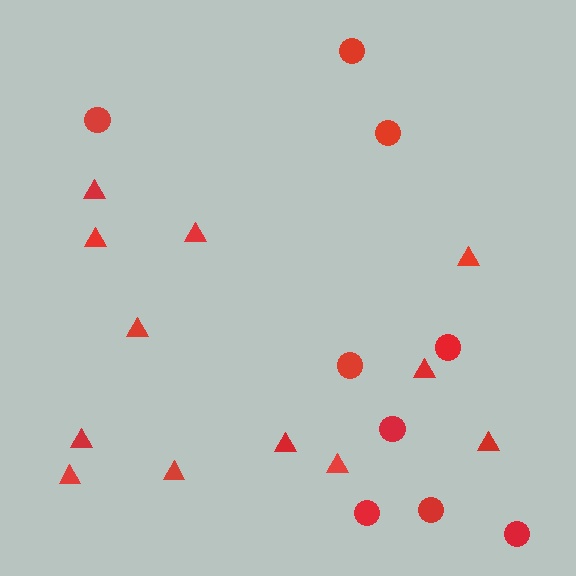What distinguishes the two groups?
There are 2 groups: one group of triangles (12) and one group of circles (9).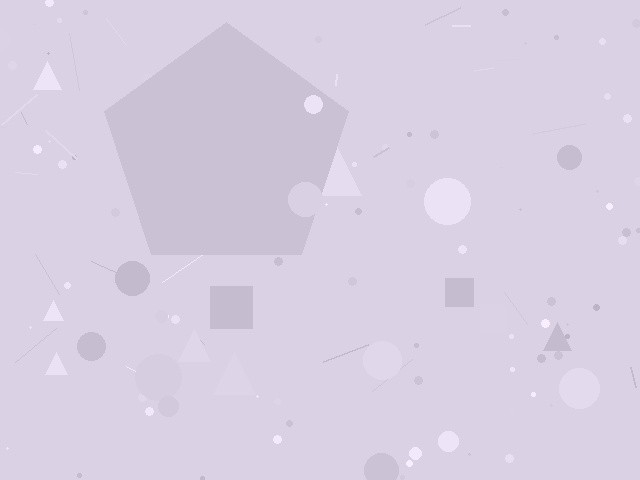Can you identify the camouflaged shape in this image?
The camouflaged shape is a pentagon.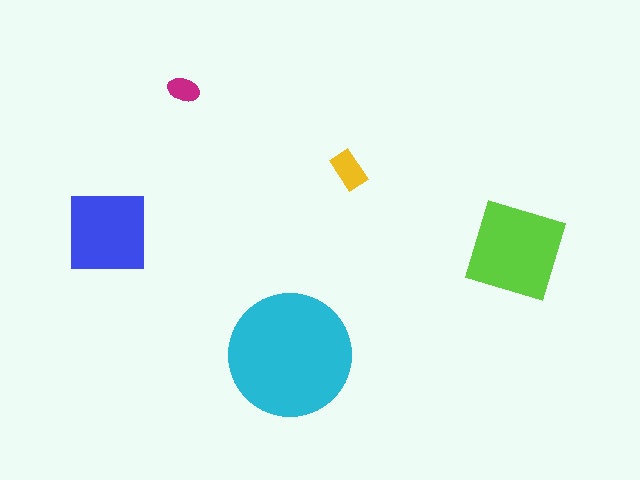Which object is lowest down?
The cyan circle is bottommost.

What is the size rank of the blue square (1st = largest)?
3rd.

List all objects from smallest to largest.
The magenta ellipse, the yellow rectangle, the blue square, the lime diamond, the cyan circle.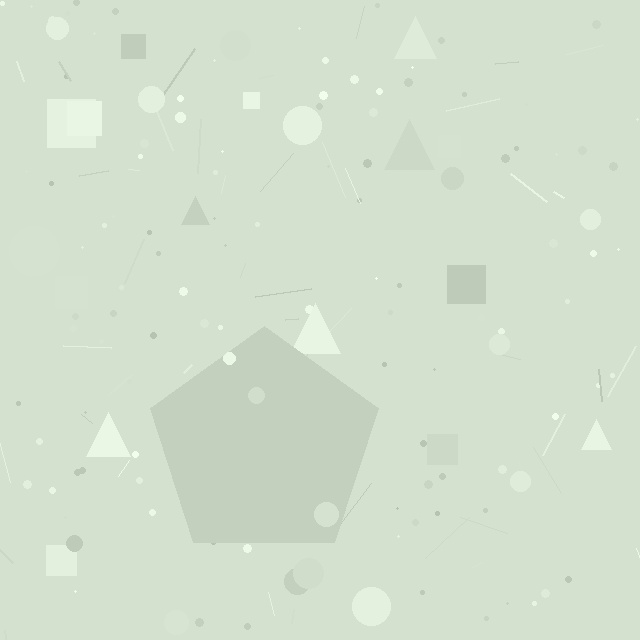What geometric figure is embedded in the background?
A pentagon is embedded in the background.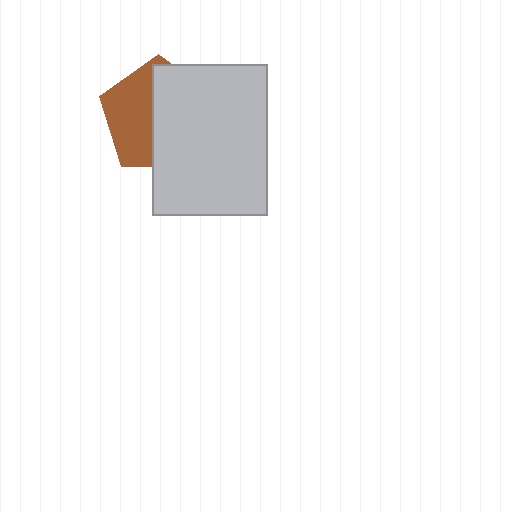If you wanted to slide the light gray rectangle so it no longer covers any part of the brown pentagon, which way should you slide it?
Slide it right — that is the most direct way to separate the two shapes.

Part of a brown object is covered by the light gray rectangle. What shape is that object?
It is a pentagon.